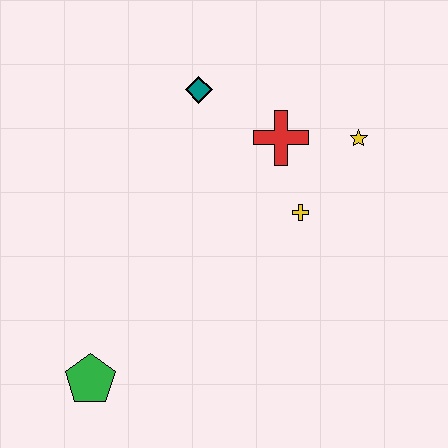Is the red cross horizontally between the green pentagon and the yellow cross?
Yes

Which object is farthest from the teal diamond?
The green pentagon is farthest from the teal diamond.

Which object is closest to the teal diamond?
The red cross is closest to the teal diamond.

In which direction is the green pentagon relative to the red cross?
The green pentagon is below the red cross.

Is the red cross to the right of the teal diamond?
Yes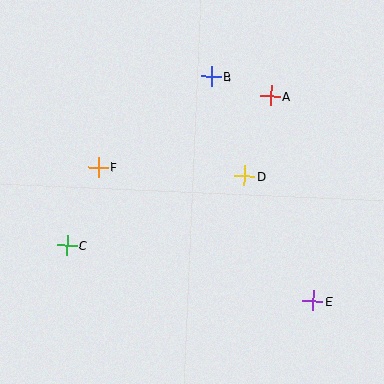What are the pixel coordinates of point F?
Point F is at (98, 167).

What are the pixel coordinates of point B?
Point B is at (211, 77).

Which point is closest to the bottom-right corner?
Point E is closest to the bottom-right corner.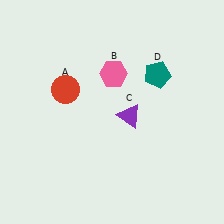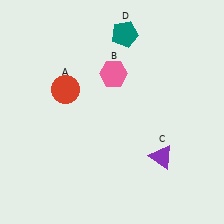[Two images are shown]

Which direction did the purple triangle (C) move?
The purple triangle (C) moved down.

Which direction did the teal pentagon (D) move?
The teal pentagon (D) moved up.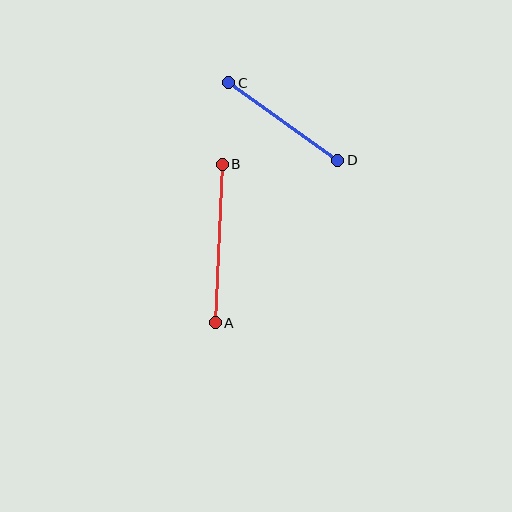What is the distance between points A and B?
The distance is approximately 159 pixels.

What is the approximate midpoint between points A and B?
The midpoint is at approximately (219, 243) pixels.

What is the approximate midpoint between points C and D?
The midpoint is at approximately (283, 121) pixels.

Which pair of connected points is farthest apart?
Points A and B are farthest apart.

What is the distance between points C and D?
The distance is approximately 134 pixels.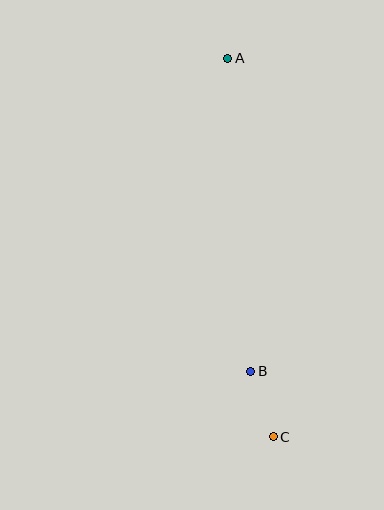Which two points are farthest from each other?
Points A and C are farthest from each other.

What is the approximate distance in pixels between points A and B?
The distance between A and B is approximately 313 pixels.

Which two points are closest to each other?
Points B and C are closest to each other.